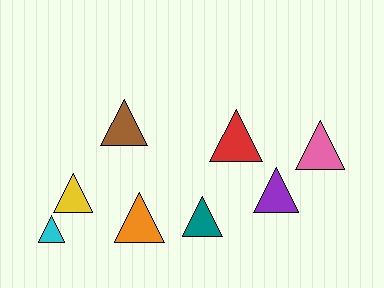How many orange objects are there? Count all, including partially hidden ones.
There is 1 orange object.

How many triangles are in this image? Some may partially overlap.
There are 8 triangles.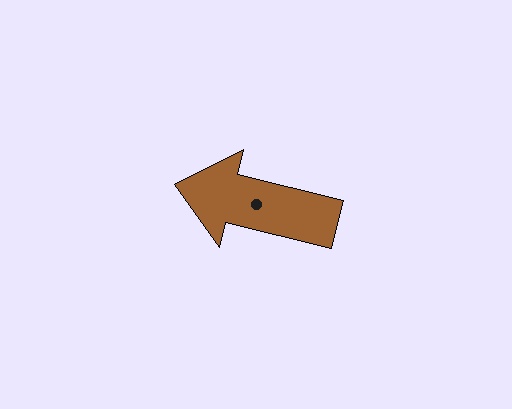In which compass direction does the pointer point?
West.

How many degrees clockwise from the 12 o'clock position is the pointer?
Approximately 284 degrees.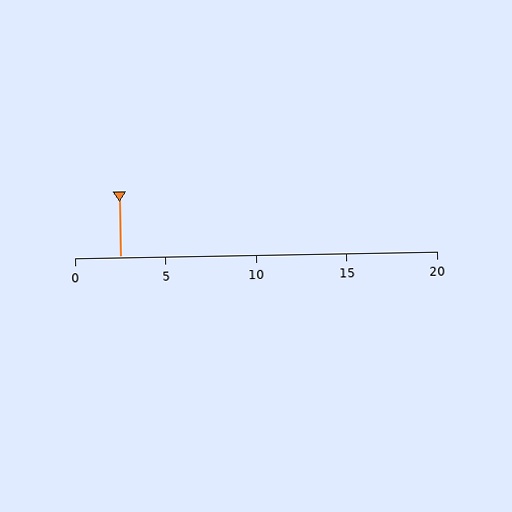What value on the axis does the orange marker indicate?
The marker indicates approximately 2.5.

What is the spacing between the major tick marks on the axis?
The major ticks are spaced 5 apart.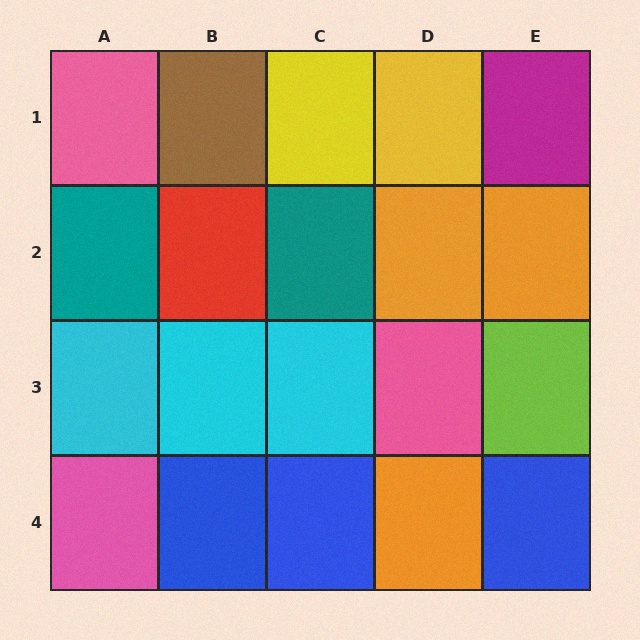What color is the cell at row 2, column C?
Teal.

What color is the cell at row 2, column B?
Red.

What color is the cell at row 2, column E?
Orange.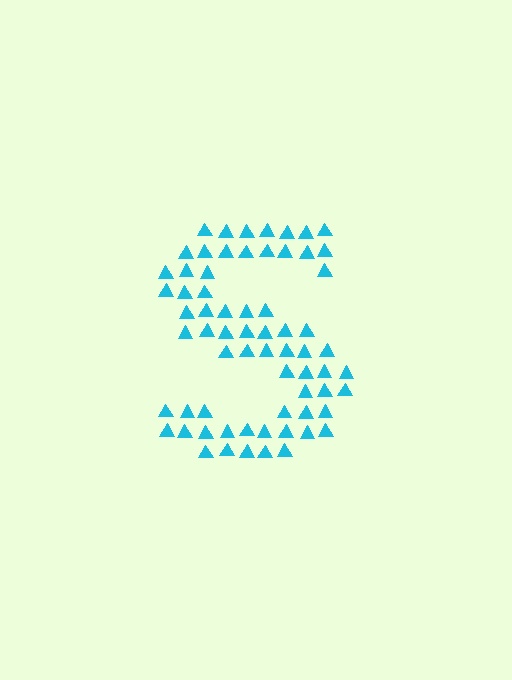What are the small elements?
The small elements are triangles.